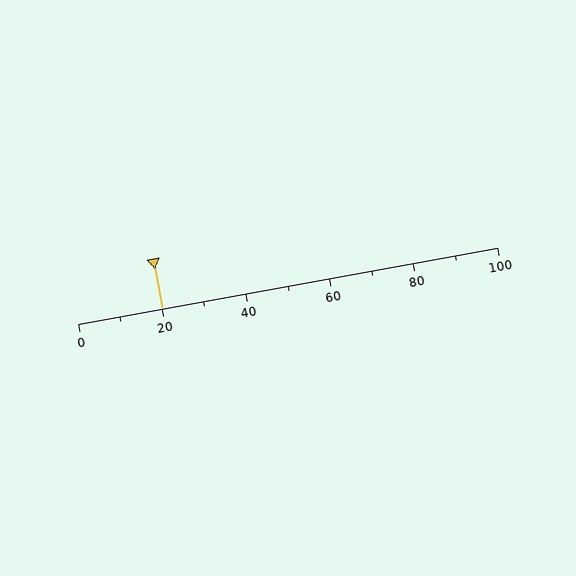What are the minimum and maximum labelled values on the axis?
The axis runs from 0 to 100.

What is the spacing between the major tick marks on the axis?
The major ticks are spaced 20 apart.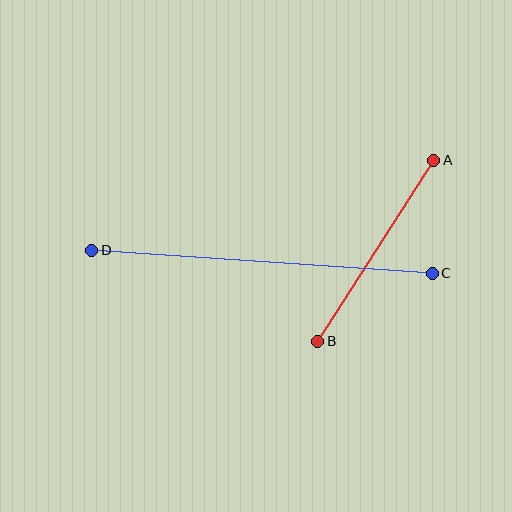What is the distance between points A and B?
The distance is approximately 215 pixels.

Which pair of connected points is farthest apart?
Points C and D are farthest apart.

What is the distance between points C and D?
The distance is approximately 341 pixels.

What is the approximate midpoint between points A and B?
The midpoint is at approximately (376, 251) pixels.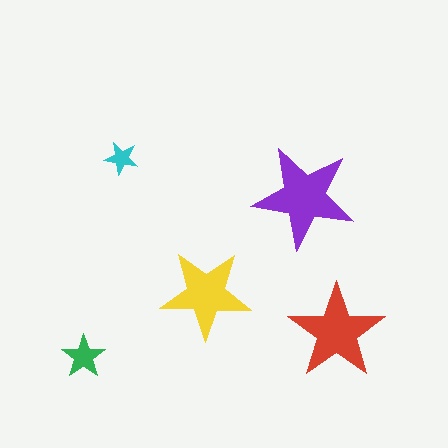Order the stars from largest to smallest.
the purple one, the red one, the yellow one, the green one, the cyan one.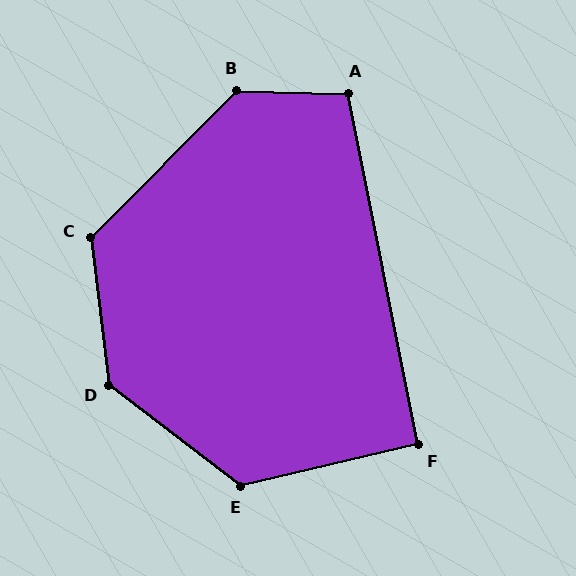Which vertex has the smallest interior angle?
F, at approximately 92 degrees.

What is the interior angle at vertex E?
Approximately 129 degrees (obtuse).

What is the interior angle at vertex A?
Approximately 103 degrees (obtuse).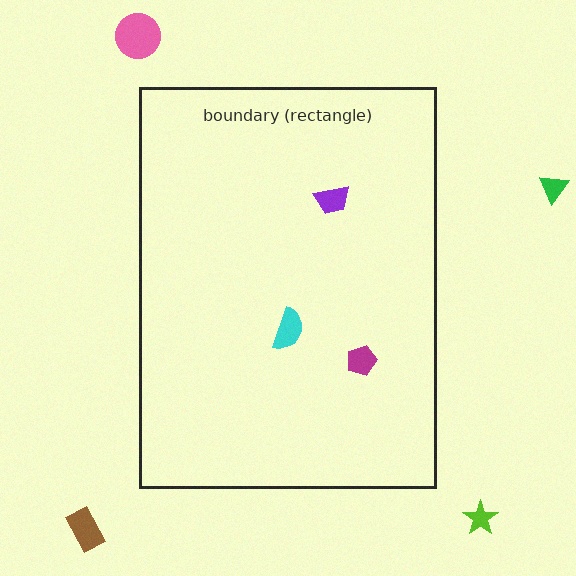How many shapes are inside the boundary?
3 inside, 4 outside.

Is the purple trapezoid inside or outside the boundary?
Inside.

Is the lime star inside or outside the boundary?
Outside.